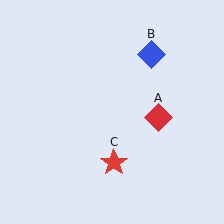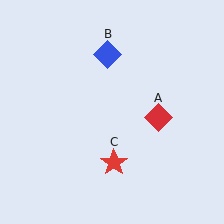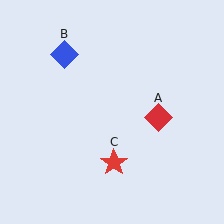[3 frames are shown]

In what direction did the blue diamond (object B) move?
The blue diamond (object B) moved left.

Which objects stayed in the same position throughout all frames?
Red diamond (object A) and red star (object C) remained stationary.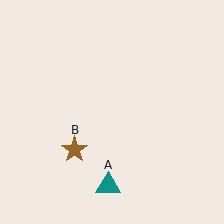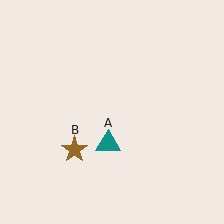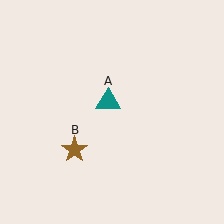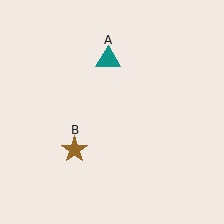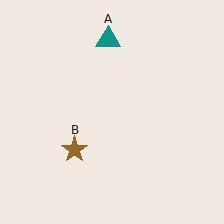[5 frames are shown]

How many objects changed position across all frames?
1 object changed position: teal triangle (object A).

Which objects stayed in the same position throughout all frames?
Brown star (object B) remained stationary.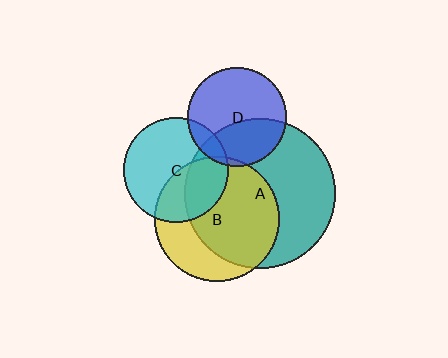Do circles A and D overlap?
Yes.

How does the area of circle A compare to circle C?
Approximately 2.0 times.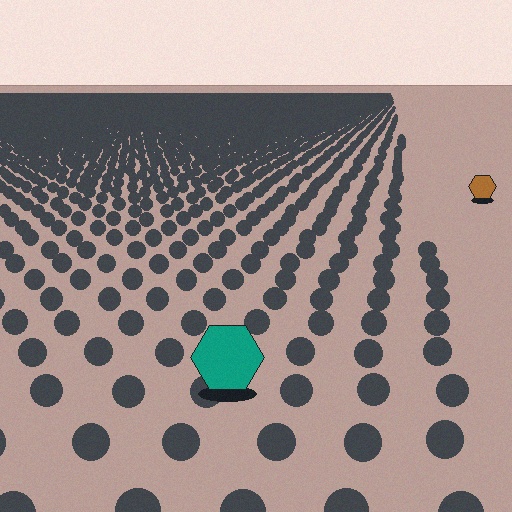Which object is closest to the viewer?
The teal hexagon is closest. The texture marks near it are larger and more spread out.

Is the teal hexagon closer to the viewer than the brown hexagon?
Yes. The teal hexagon is closer — you can tell from the texture gradient: the ground texture is coarser near it.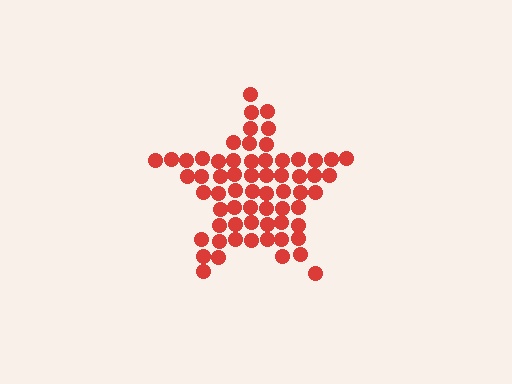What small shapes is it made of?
It is made of small circles.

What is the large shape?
The large shape is a star.